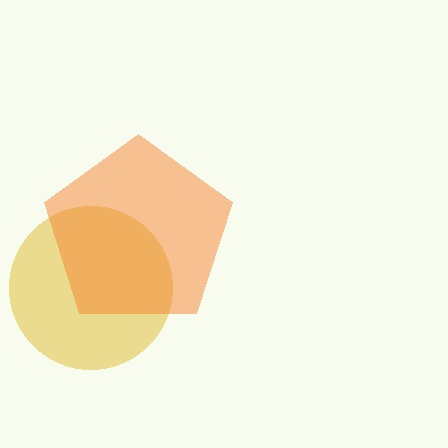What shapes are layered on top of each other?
The layered shapes are: a yellow circle, an orange pentagon.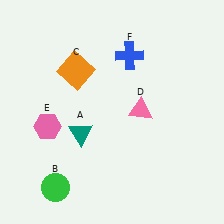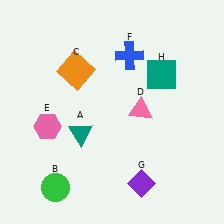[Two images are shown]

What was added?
A purple diamond (G), a teal square (H) were added in Image 2.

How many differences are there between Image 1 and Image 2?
There are 2 differences between the two images.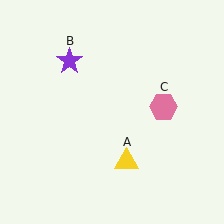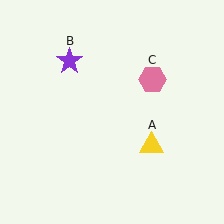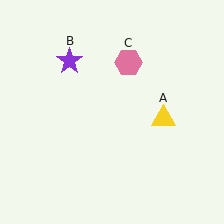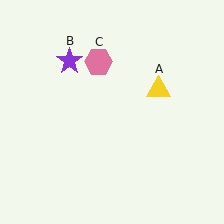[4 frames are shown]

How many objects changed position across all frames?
2 objects changed position: yellow triangle (object A), pink hexagon (object C).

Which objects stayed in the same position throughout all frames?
Purple star (object B) remained stationary.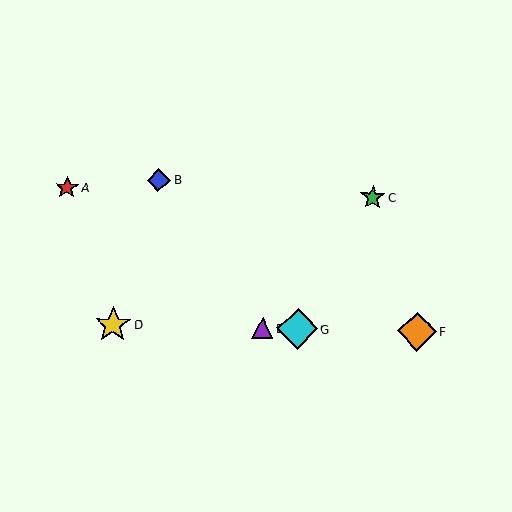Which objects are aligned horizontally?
Objects D, E, F, G are aligned horizontally.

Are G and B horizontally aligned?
No, G is at y≈329 and B is at y≈180.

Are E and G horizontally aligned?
Yes, both are at y≈328.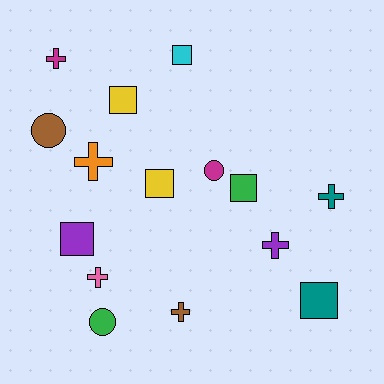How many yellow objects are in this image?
There are 2 yellow objects.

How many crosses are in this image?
There are 6 crosses.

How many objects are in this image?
There are 15 objects.